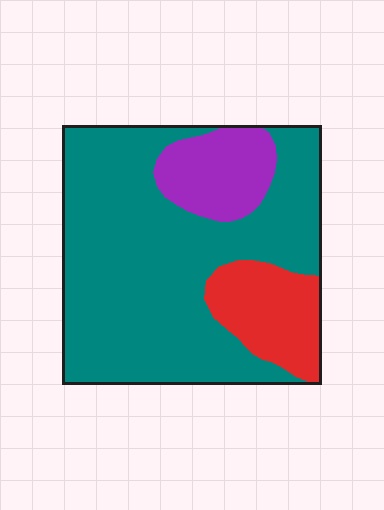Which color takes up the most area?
Teal, at roughly 70%.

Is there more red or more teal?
Teal.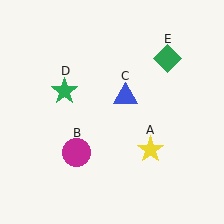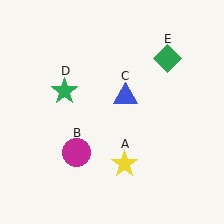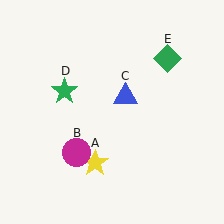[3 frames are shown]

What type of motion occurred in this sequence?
The yellow star (object A) rotated clockwise around the center of the scene.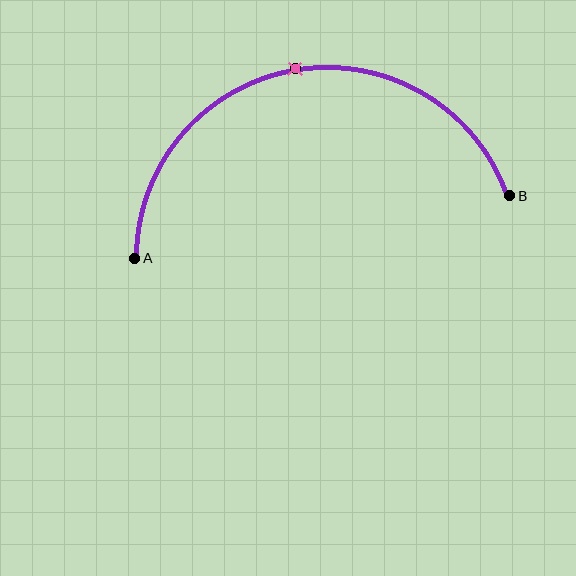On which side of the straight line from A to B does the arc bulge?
The arc bulges above the straight line connecting A and B.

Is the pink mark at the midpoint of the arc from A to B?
Yes. The pink mark lies on the arc at equal arc-length from both A and B — it is the arc midpoint.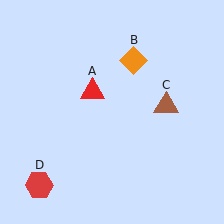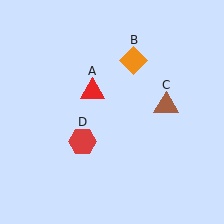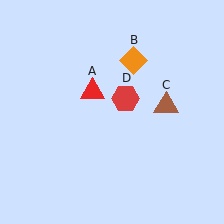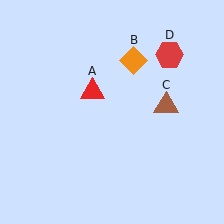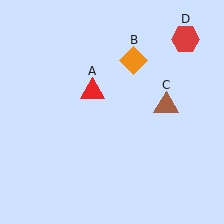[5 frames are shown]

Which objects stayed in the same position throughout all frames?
Red triangle (object A) and orange diamond (object B) and brown triangle (object C) remained stationary.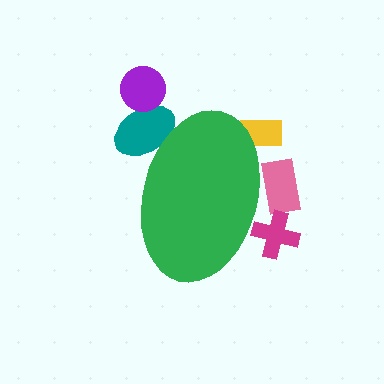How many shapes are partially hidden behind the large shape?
4 shapes are partially hidden.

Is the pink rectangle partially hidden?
Yes, the pink rectangle is partially hidden behind the green ellipse.